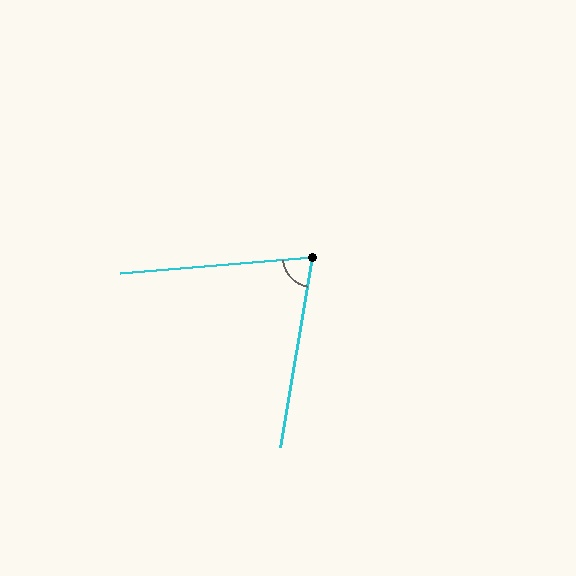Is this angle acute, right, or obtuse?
It is acute.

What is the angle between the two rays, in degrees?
Approximately 76 degrees.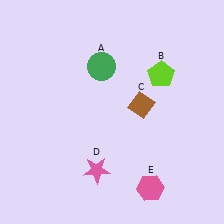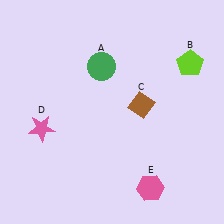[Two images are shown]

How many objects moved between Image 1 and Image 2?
2 objects moved between the two images.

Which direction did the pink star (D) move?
The pink star (D) moved left.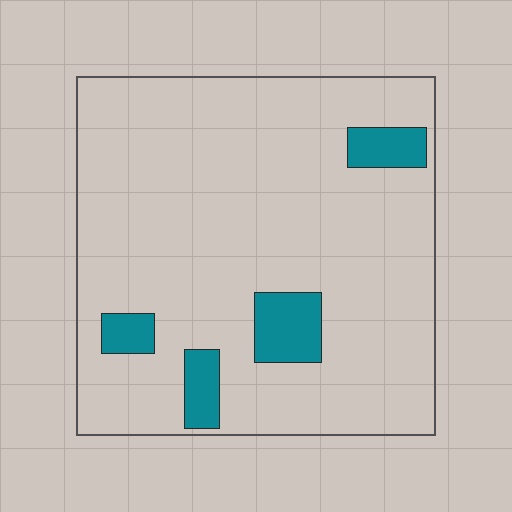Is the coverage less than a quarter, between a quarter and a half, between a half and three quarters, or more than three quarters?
Less than a quarter.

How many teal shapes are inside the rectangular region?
4.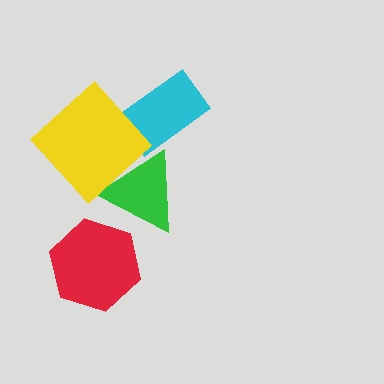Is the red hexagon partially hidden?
No, no other shape covers it.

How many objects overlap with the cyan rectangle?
0 objects overlap with the cyan rectangle.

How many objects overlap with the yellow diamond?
1 object overlaps with the yellow diamond.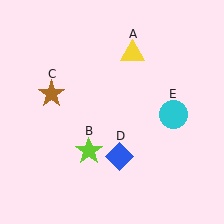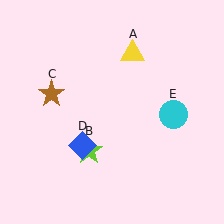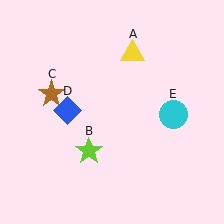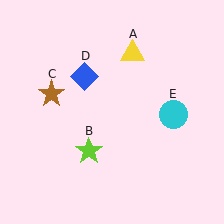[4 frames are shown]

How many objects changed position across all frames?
1 object changed position: blue diamond (object D).